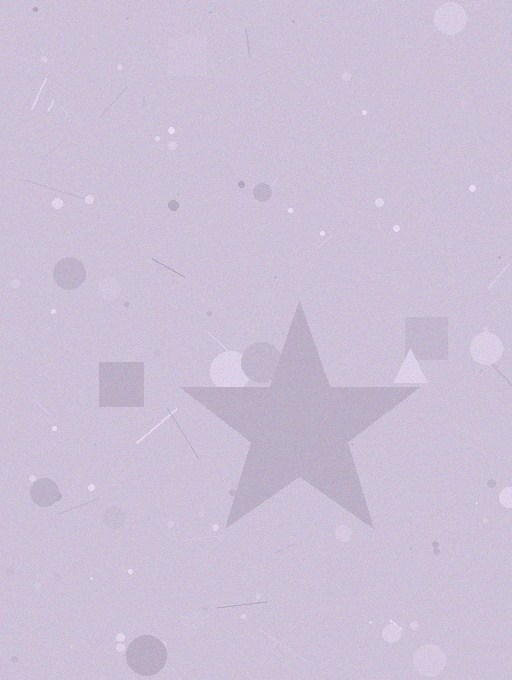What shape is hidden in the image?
A star is hidden in the image.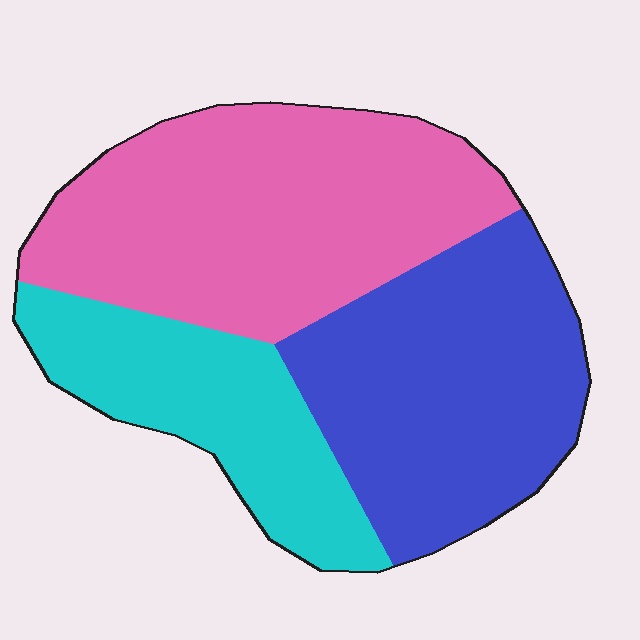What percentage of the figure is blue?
Blue covers around 35% of the figure.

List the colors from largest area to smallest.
From largest to smallest: pink, blue, cyan.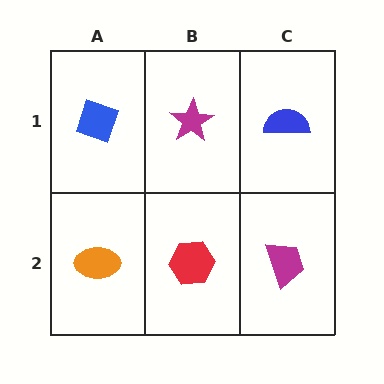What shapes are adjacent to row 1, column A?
An orange ellipse (row 2, column A), a magenta star (row 1, column B).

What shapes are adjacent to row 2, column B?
A magenta star (row 1, column B), an orange ellipse (row 2, column A), a magenta trapezoid (row 2, column C).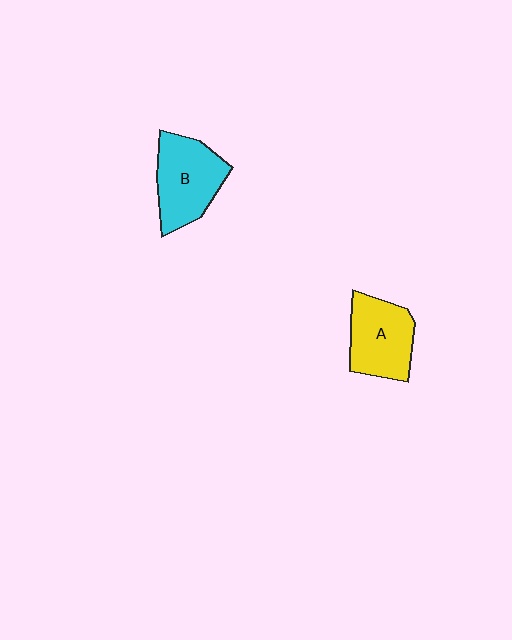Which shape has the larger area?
Shape B (cyan).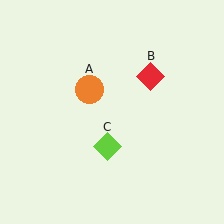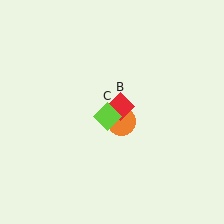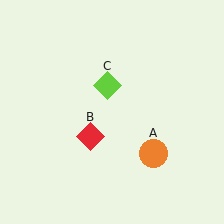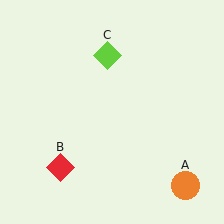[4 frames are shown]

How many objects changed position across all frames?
3 objects changed position: orange circle (object A), red diamond (object B), lime diamond (object C).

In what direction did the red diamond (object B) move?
The red diamond (object B) moved down and to the left.